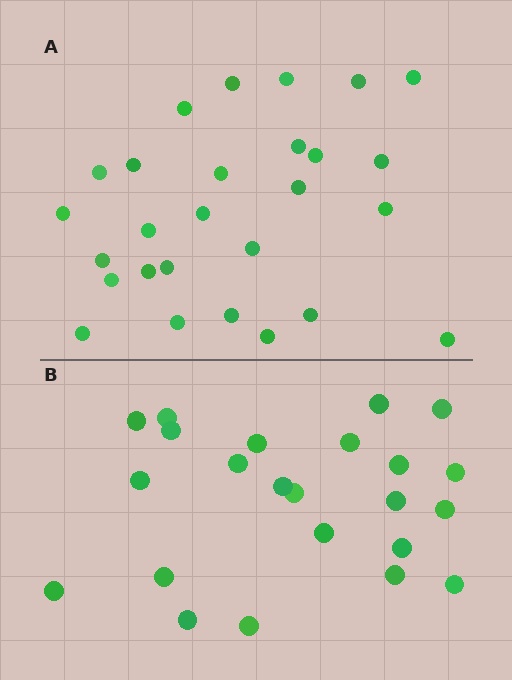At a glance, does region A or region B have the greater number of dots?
Region A (the top region) has more dots.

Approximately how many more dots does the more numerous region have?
Region A has about 4 more dots than region B.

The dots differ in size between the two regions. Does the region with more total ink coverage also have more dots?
No. Region B has more total ink coverage because its dots are larger, but region A actually contains more individual dots. Total area can be misleading — the number of items is what matters here.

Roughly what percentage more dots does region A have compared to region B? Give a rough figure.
About 15% more.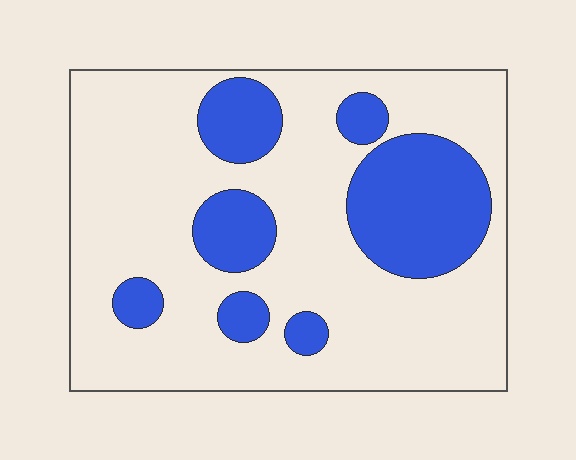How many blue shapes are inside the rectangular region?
7.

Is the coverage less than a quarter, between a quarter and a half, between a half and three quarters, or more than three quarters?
Between a quarter and a half.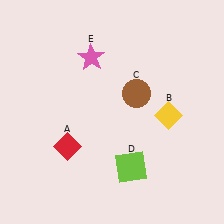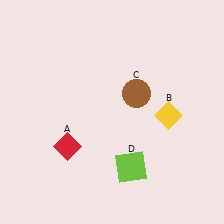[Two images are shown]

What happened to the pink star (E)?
The pink star (E) was removed in Image 2. It was in the top-left area of Image 1.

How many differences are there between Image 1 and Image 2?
There is 1 difference between the two images.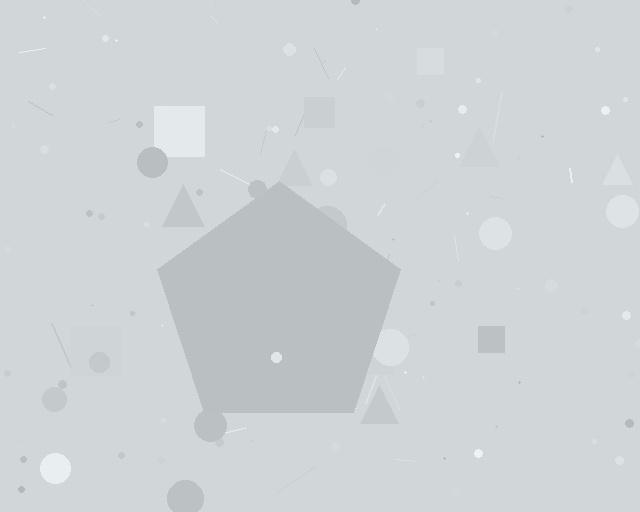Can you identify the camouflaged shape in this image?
The camouflaged shape is a pentagon.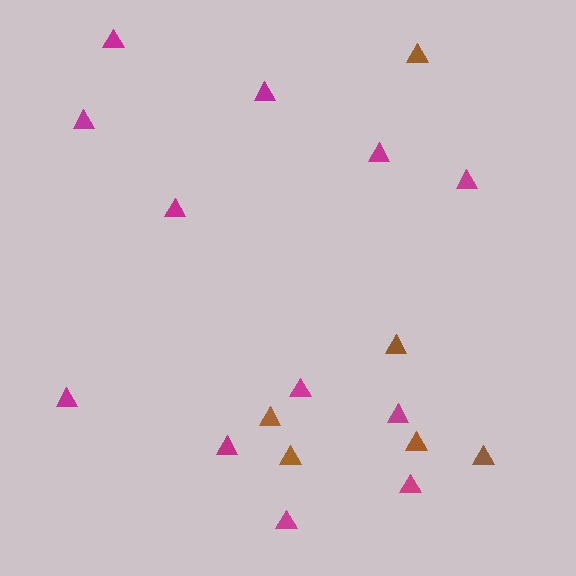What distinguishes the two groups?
There are 2 groups: one group of magenta triangles (12) and one group of brown triangles (6).